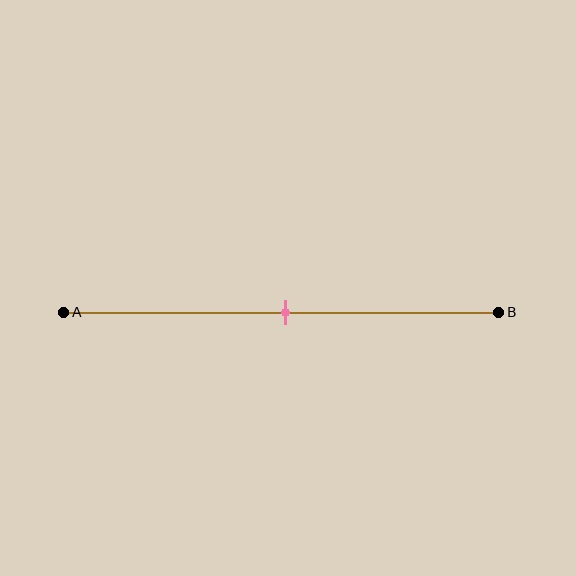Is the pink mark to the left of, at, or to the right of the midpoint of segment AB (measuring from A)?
The pink mark is approximately at the midpoint of segment AB.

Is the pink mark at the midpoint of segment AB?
Yes, the mark is approximately at the midpoint.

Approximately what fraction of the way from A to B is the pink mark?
The pink mark is approximately 50% of the way from A to B.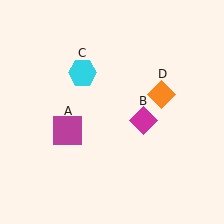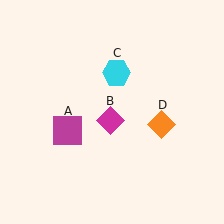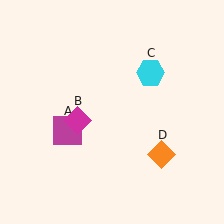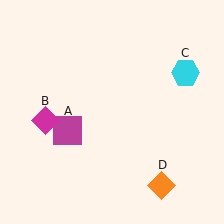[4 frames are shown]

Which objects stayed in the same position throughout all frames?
Magenta square (object A) remained stationary.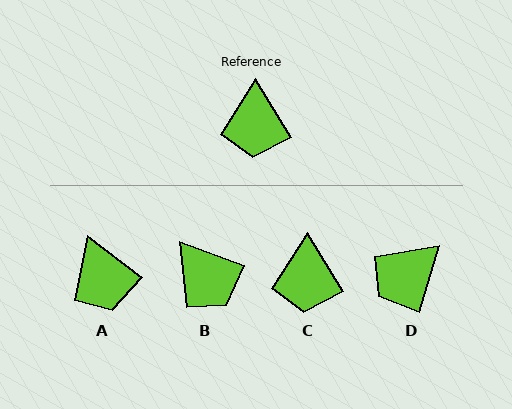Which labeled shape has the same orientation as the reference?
C.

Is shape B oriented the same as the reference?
No, it is off by about 39 degrees.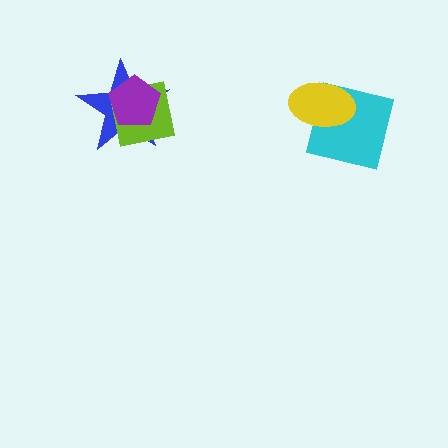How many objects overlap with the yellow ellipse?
1 object overlaps with the yellow ellipse.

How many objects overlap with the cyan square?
1 object overlaps with the cyan square.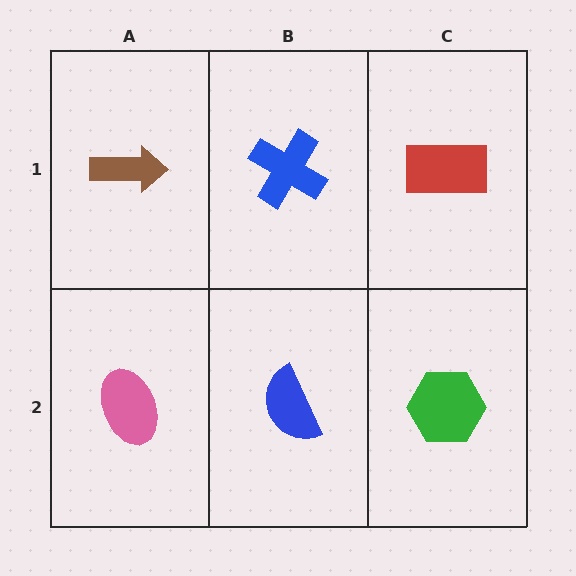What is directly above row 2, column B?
A blue cross.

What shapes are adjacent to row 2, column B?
A blue cross (row 1, column B), a pink ellipse (row 2, column A), a green hexagon (row 2, column C).